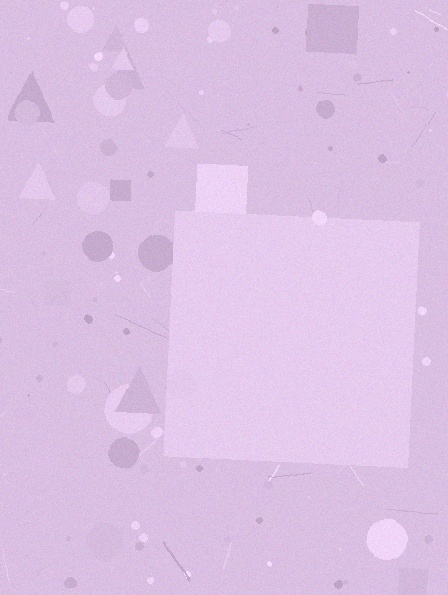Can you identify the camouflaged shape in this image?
The camouflaged shape is a square.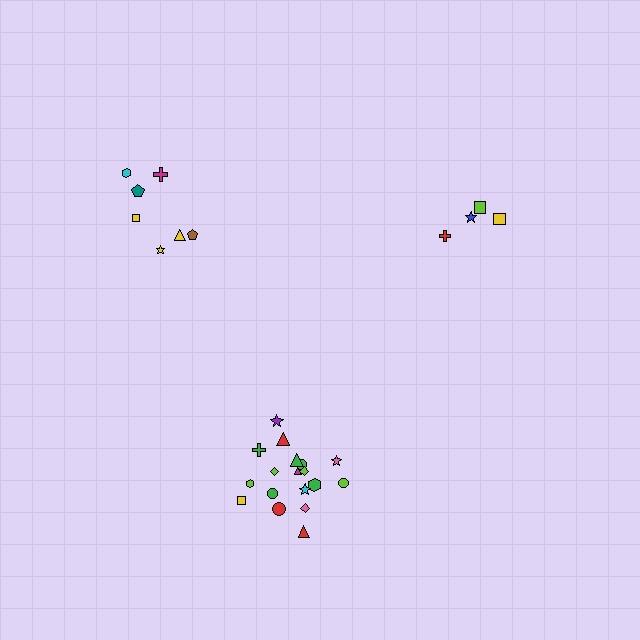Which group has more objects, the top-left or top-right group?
The top-left group.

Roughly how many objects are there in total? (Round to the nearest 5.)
Roughly 30 objects in total.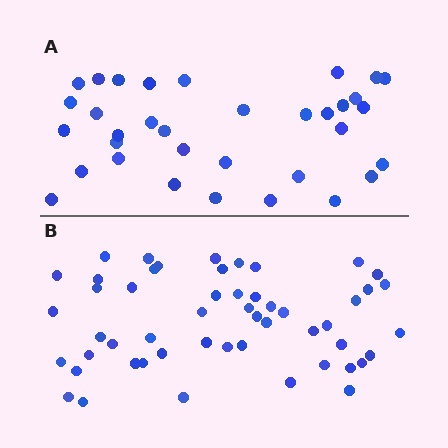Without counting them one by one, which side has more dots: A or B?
Region B (the bottom region) has more dots.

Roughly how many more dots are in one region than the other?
Region B has approximately 20 more dots than region A.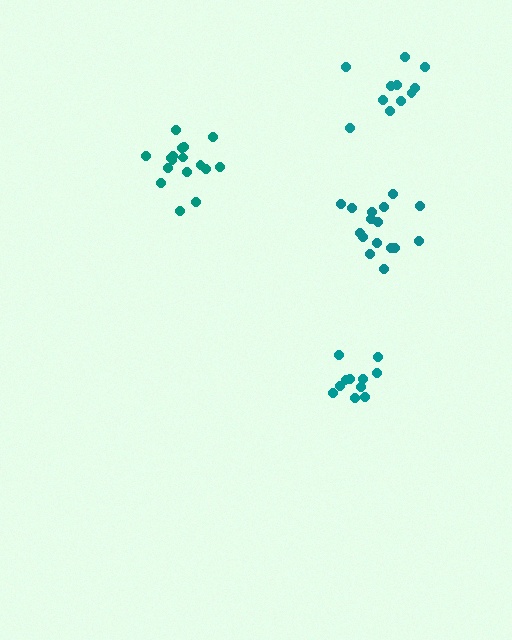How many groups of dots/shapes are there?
There are 4 groups.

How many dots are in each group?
Group 1: 16 dots, Group 2: 17 dots, Group 3: 11 dots, Group 4: 11 dots (55 total).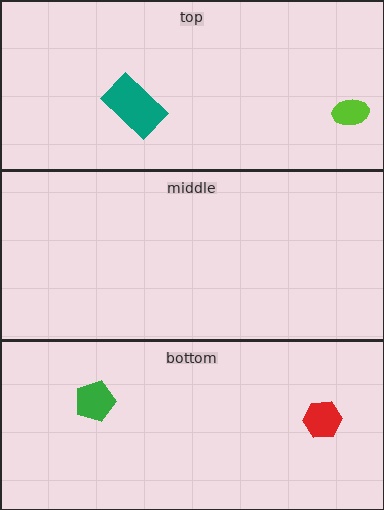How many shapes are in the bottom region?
2.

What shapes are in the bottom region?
The green pentagon, the red hexagon.